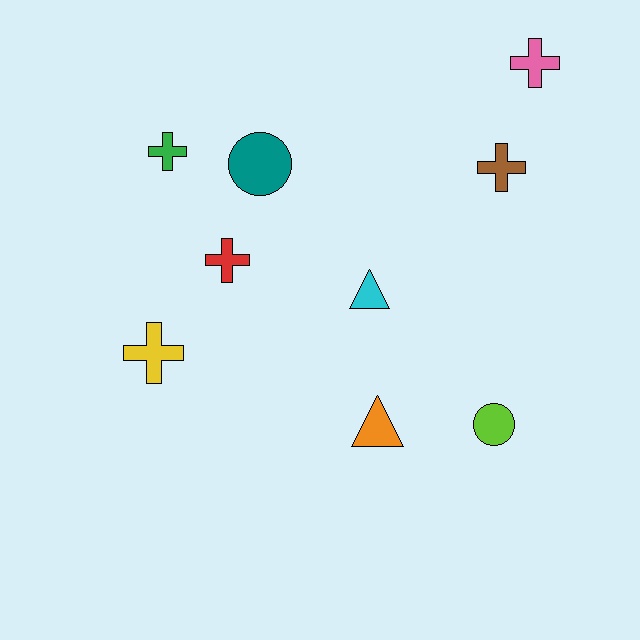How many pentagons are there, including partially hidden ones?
There are no pentagons.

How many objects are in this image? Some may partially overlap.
There are 9 objects.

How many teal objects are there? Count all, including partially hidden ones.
There is 1 teal object.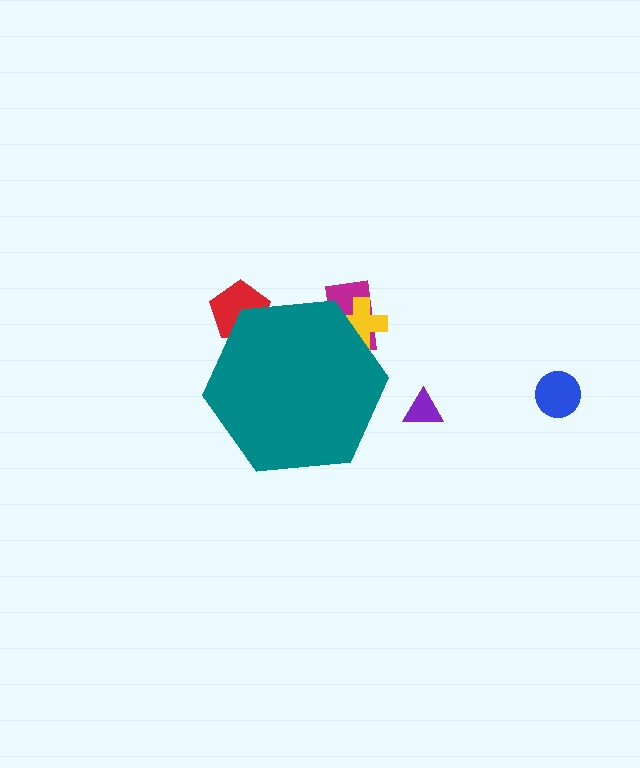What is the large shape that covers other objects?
A teal hexagon.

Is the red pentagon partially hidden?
Yes, the red pentagon is partially hidden behind the teal hexagon.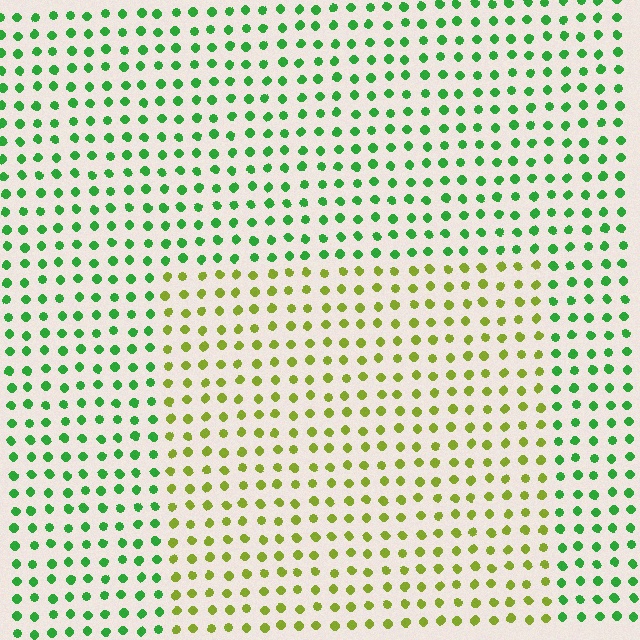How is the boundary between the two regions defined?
The boundary is defined purely by a slight shift in hue (about 48 degrees). Spacing, size, and orientation are identical on both sides.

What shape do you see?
I see a rectangle.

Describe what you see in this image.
The image is filled with small green elements in a uniform arrangement. A rectangle-shaped region is visible where the elements are tinted to a slightly different hue, forming a subtle color boundary.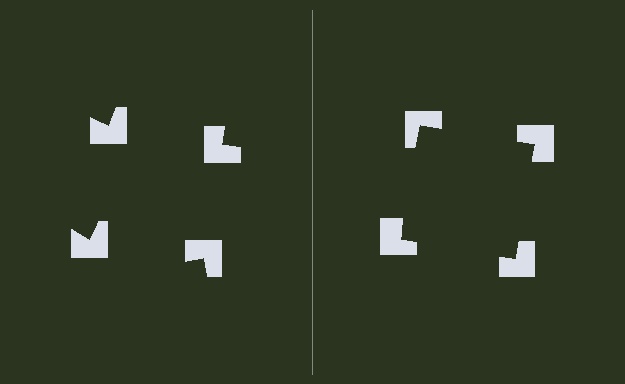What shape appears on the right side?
An illusory square.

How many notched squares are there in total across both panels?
8 — 4 on each side.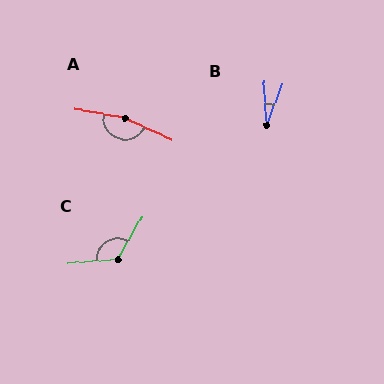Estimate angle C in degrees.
Approximately 124 degrees.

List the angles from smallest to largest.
B (25°), C (124°), A (165°).